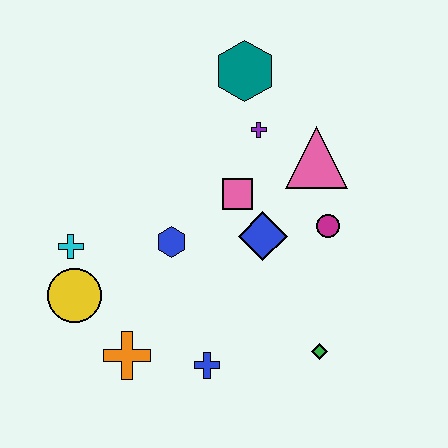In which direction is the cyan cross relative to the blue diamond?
The cyan cross is to the left of the blue diamond.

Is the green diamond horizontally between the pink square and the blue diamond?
No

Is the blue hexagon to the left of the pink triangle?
Yes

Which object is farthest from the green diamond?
The teal hexagon is farthest from the green diamond.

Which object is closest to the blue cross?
The orange cross is closest to the blue cross.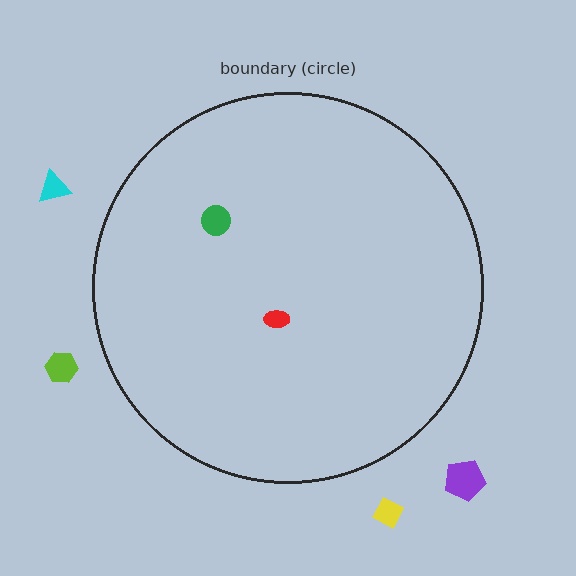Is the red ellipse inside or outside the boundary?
Inside.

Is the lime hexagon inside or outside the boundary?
Outside.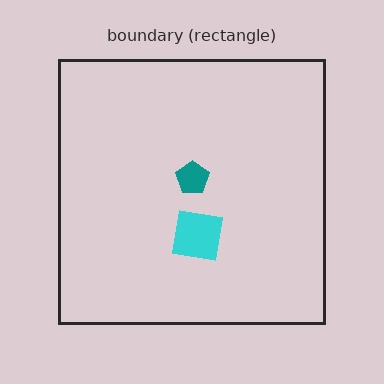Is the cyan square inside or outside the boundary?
Inside.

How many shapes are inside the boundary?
2 inside, 0 outside.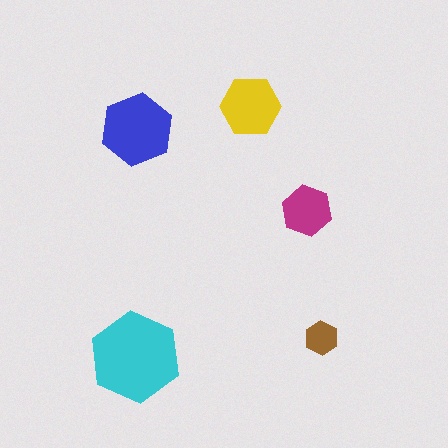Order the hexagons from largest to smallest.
the cyan one, the blue one, the yellow one, the magenta one, the brown one.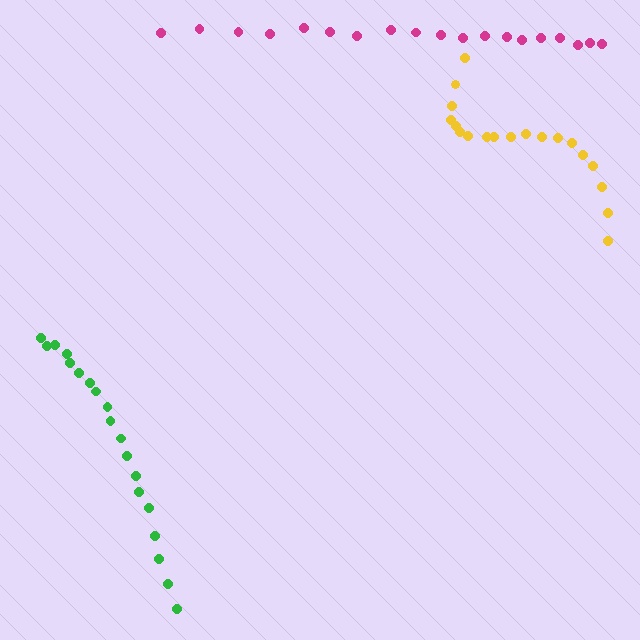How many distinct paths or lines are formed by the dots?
There are 3 distinct paths.